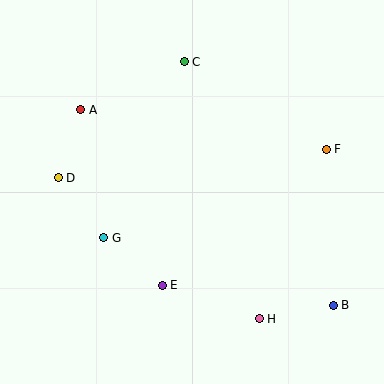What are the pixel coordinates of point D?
Point D is at (58, 178).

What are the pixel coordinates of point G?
Point G is at (104, 238).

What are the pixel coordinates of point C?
Point C is at (184, 62).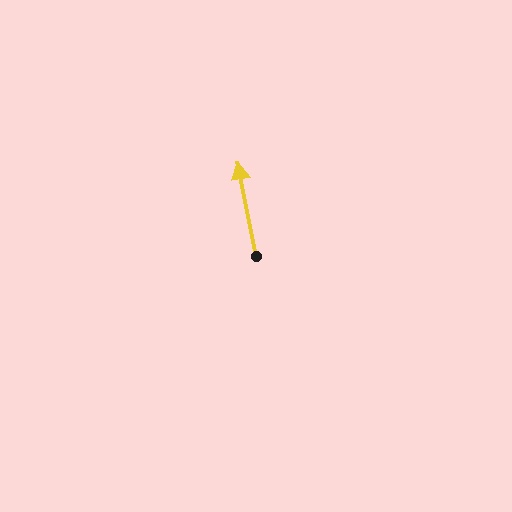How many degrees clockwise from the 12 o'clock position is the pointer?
Approximately 349 degrees.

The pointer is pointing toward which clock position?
Roughly 12 o'clock.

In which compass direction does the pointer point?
North.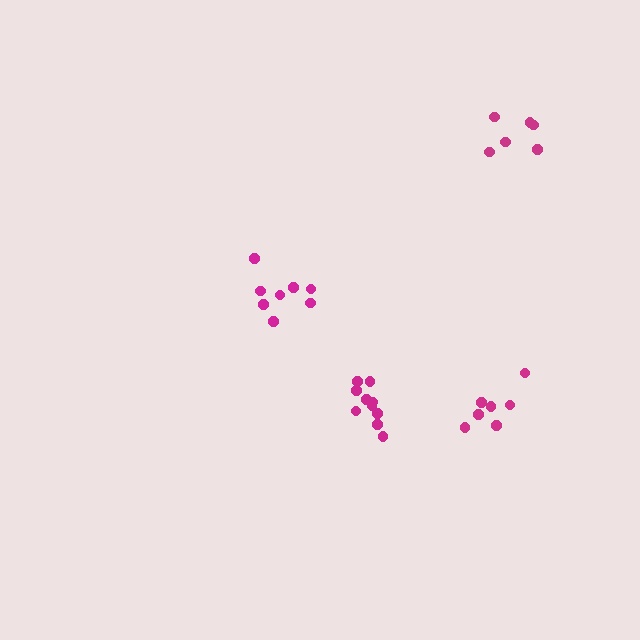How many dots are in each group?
Group 1: 6 dots, Group 2: 11 dots, Group 3: 7 dots, Group 4: 8 dots (32 total).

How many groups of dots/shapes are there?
There are 4 groups.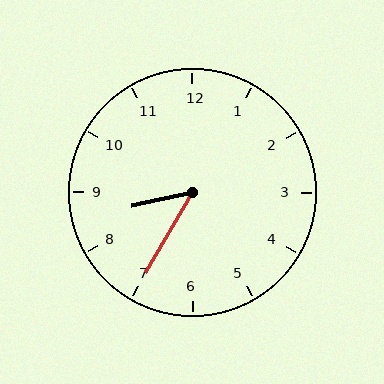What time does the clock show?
8:35.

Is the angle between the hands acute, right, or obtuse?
It is acute.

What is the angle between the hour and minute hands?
Approximately 48 degrees.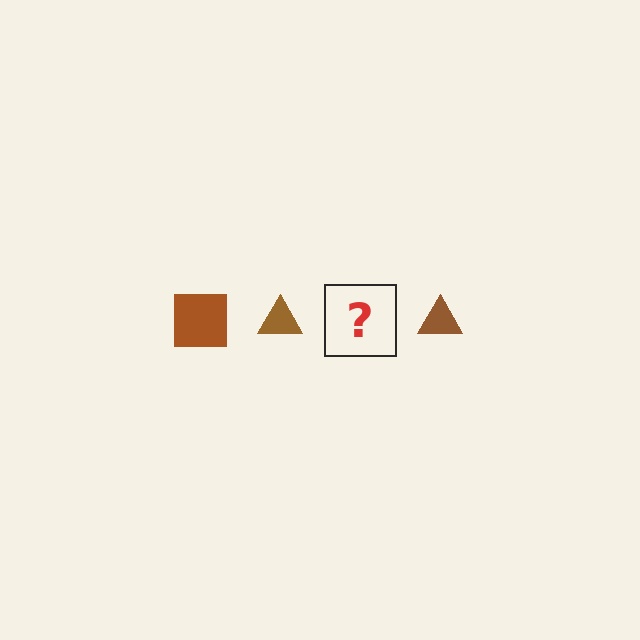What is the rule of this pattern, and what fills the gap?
The rule is that the pattern cycles through square, triangle shapes in brown. The gap should be filled with a brown square.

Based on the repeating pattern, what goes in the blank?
The blank should be a brown square.